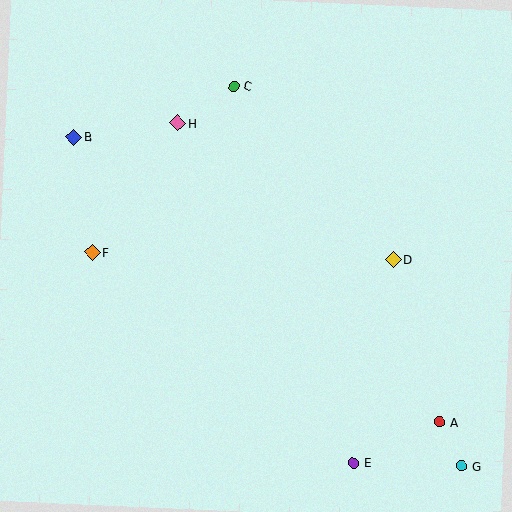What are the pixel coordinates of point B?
Point B is at (74, 137).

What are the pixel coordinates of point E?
Point E is at (354, 463).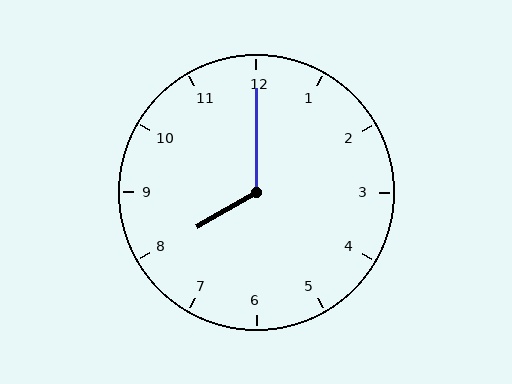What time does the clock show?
8:00.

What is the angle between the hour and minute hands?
Approximately 120 degrees.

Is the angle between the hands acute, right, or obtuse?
It is obtuse.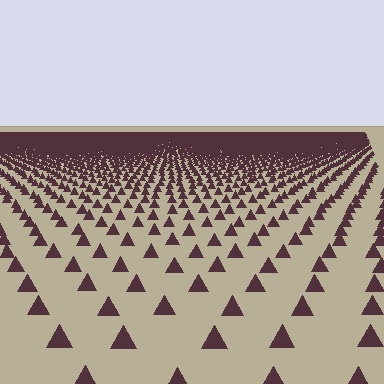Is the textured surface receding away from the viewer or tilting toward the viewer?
The surface is receding away from the viewer. Texture elements get smaller and denser toward the top.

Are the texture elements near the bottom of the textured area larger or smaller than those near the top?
Larger. Near the bottom, elements are closer to the viewer and appear at a bigger on-screen size.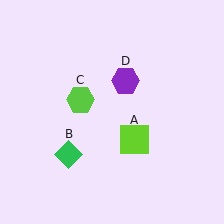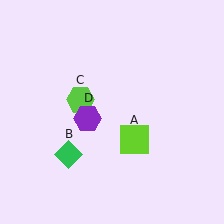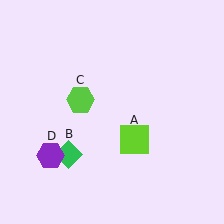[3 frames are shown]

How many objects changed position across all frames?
1 object changed position: purple hexagon (object D).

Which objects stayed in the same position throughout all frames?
Lime square (object A) and green diamond (object B) and lime hexagon (object C) remained stationary.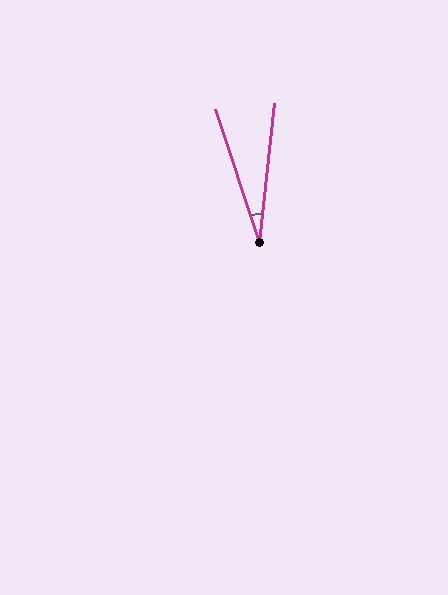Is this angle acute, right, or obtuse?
It is acute.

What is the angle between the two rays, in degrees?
Approximately 25 degrees.